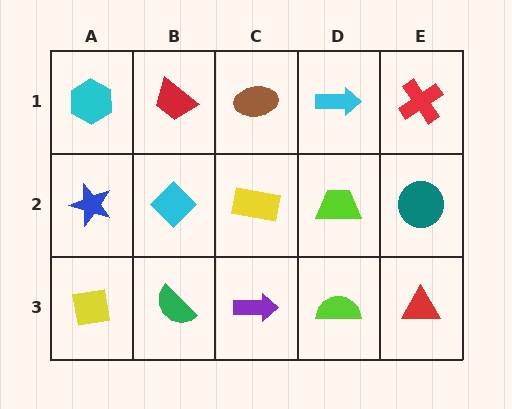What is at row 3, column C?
A purple arrow.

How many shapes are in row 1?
5 shapes.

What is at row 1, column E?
A red cross.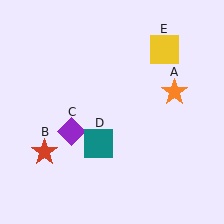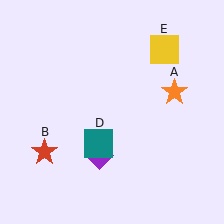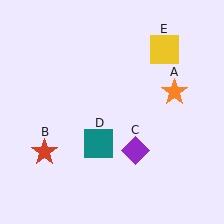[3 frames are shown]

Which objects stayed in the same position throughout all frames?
Orange star (object A) and red star (object B) and teal square (object D) and yellow square (object E) remained stationary.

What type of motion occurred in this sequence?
The purple diamond (object C) rotated counterclockwise around the center of the scene.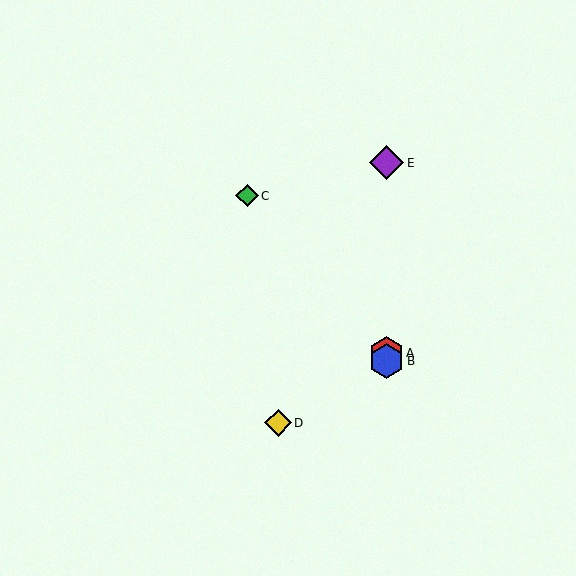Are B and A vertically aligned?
Yes, both are at x≈387.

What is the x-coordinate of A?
Object A is at x≈387.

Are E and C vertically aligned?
No, E is at x≈387 and C is at x≈247.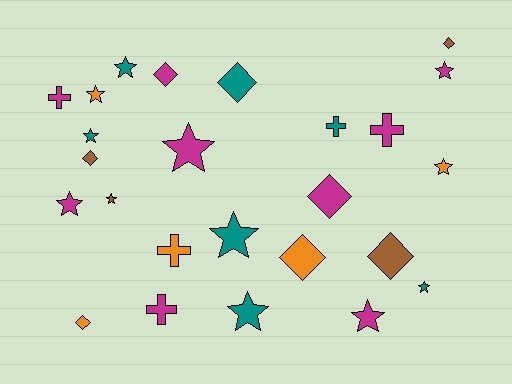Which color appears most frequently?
Magenta, with 9 objects.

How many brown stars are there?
There is 1 brown star.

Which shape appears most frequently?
Star, with 12 objects.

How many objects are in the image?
There are 25 objects.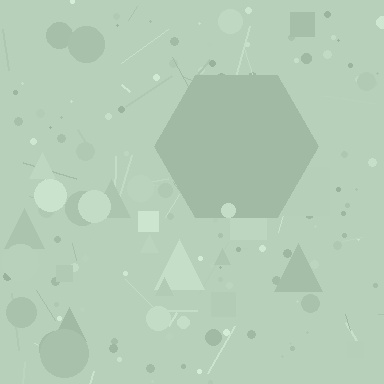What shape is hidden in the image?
A hexagon is hidden in the image.